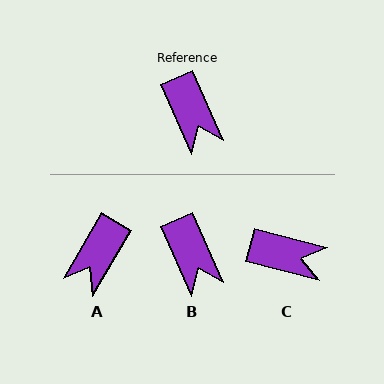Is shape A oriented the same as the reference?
No, it is off by about 54 degrees.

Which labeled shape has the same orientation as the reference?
B.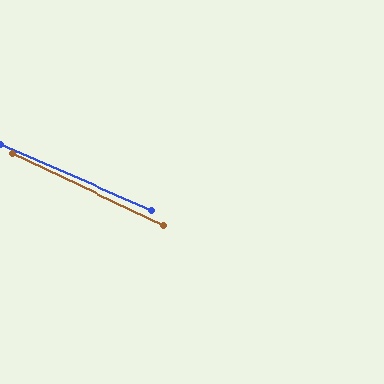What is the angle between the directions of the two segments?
Approximately 2 degrees.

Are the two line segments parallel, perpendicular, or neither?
Parallel — their directions differ by only 1.7°.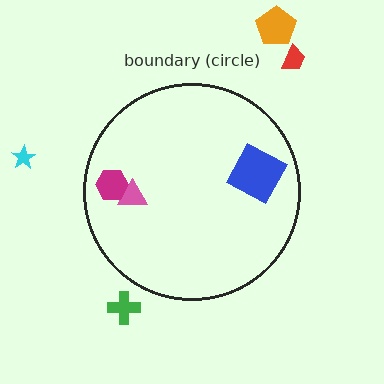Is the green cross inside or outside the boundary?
Outside.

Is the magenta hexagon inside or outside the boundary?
Inside.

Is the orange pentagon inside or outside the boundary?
Outside.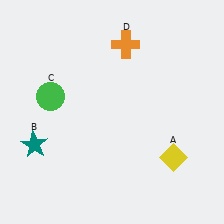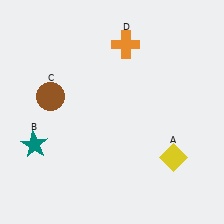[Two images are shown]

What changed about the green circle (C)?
In Image 1, C is green. In Image 2, it changed to brown.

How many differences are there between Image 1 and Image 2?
There is 1 difference between the two images.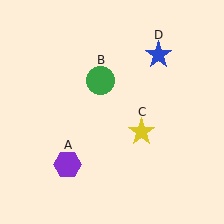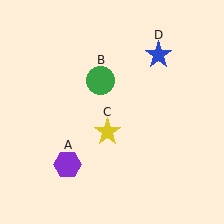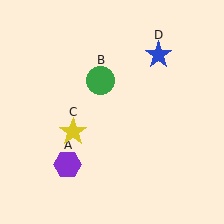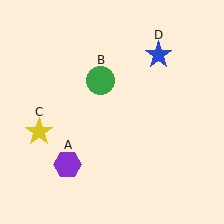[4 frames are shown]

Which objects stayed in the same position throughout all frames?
Purple hexagon (object A) and green circle (object B) and blue star (object D) remained stationary.